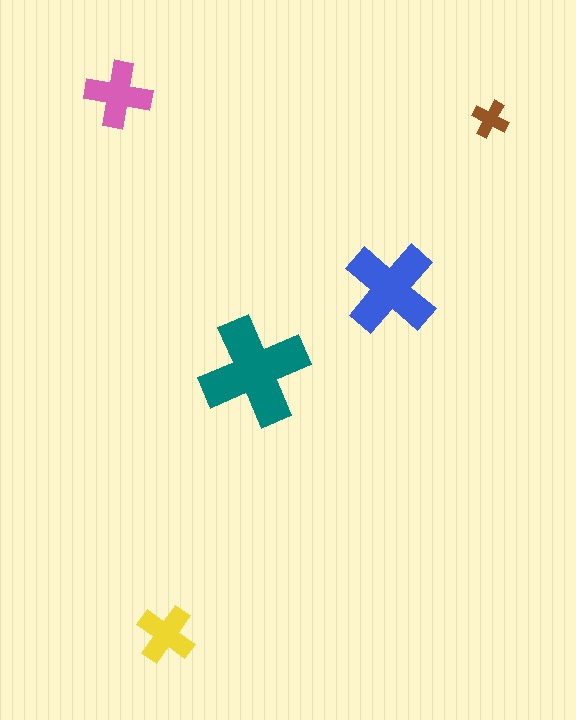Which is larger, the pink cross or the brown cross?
The pink one.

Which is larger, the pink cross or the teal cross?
The teal one.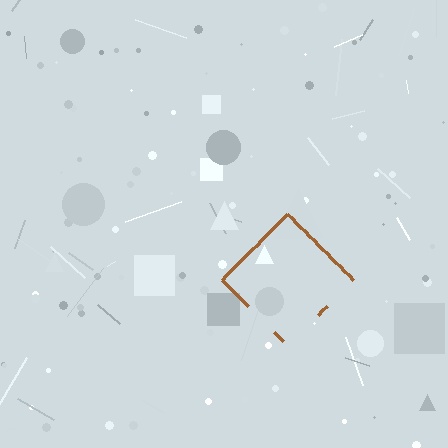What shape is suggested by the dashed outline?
The dashed outline suggests a diamond.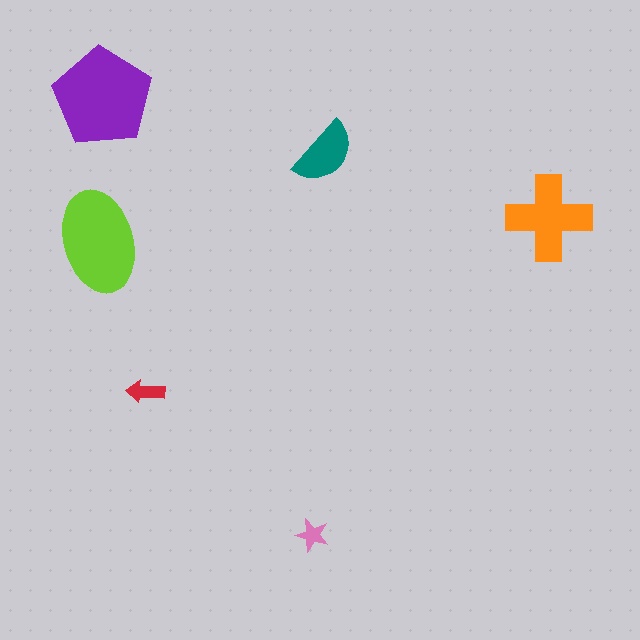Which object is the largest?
The purple pentagon.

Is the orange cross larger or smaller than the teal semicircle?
Larger.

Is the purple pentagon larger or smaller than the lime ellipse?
Larger.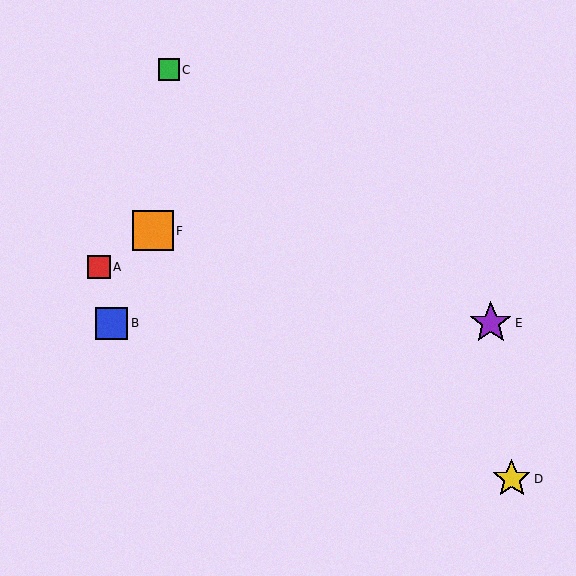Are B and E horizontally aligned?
Yes, both are at y≈323.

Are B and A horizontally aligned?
No, B is at y≈323 and A is at y≈267.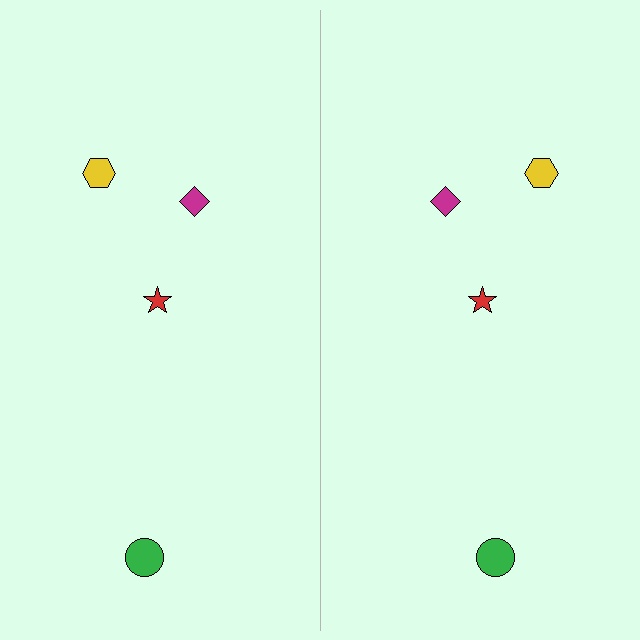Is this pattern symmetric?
Yes, this pattern has bilateral (reflection) symmetry.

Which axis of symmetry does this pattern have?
The pattern has a vertical axis of symmetry running through the center of the image.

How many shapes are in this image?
There are 8 shapes in this image.